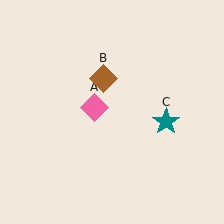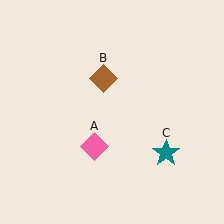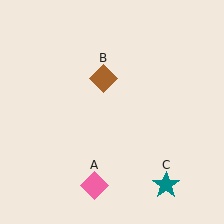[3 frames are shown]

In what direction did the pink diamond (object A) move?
The pink diamond (object A) moved down.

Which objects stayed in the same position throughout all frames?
Brown diamond (object B) remained stationary.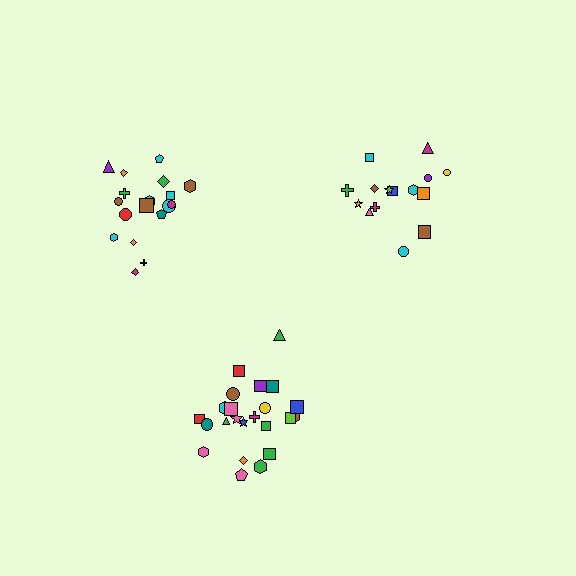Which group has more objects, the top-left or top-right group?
The top-left group.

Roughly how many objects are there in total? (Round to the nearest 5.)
Roughly 60 objects in total.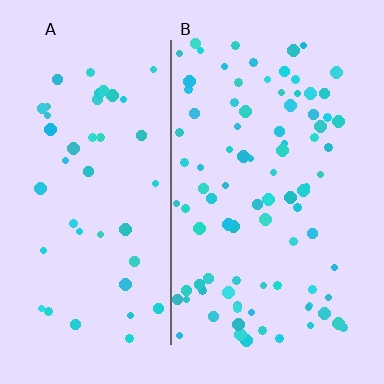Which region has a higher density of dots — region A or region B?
B (the right).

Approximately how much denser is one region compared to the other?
Approximately 2.0× — region B over region A.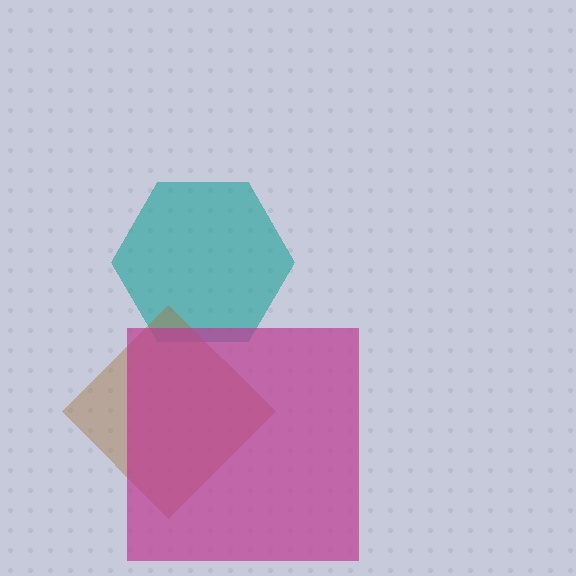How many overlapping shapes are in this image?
There are 3 overlapping shapes in the image.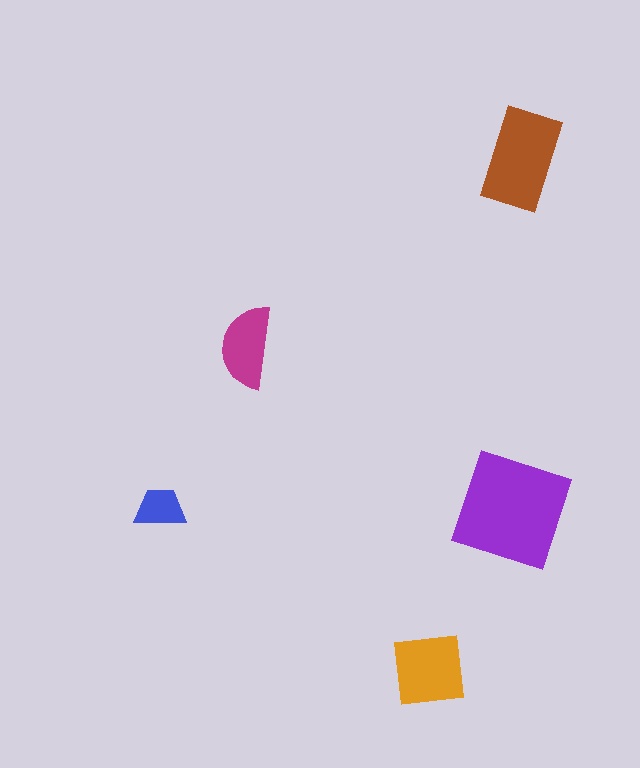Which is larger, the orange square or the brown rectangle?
The brown rectangle.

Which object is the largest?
The purple square.